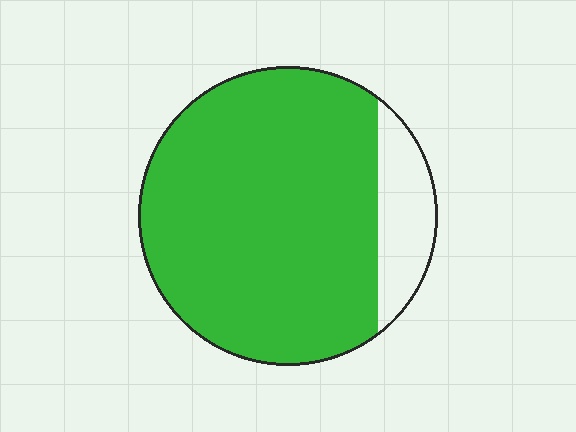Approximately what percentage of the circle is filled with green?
Approximately 85%.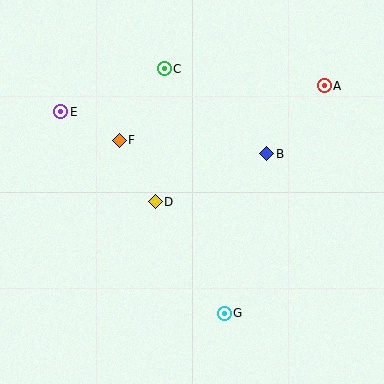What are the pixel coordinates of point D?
Point D is at (155, 202).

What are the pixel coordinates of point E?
Point E is at (61, 112).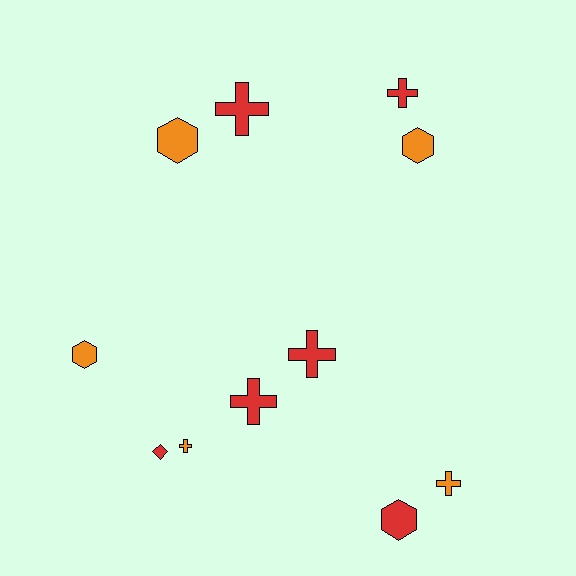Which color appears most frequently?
Red, with 6 objects.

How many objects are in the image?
There are 11 objects.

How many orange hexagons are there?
There are 3 orange hexagons.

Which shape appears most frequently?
Cross, with 6 objects.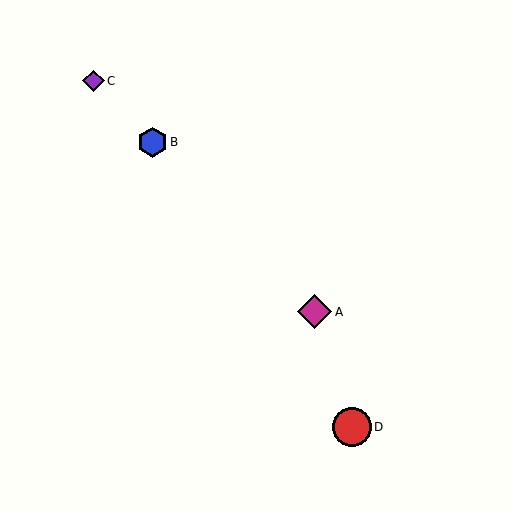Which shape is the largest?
The red circle (labeled D) is the largest.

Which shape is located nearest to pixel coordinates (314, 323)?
The magenta diamond (labeled A) at (314, 312) is nearest to that location.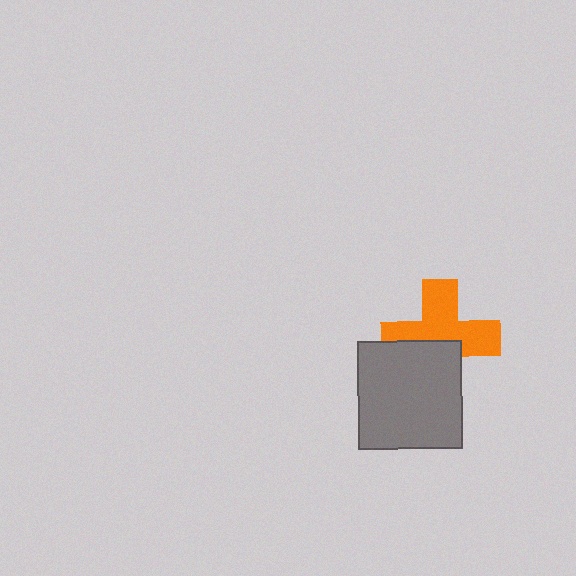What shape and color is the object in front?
The object in front is a gray rectangle.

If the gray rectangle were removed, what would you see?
You would see the complete orange cross.